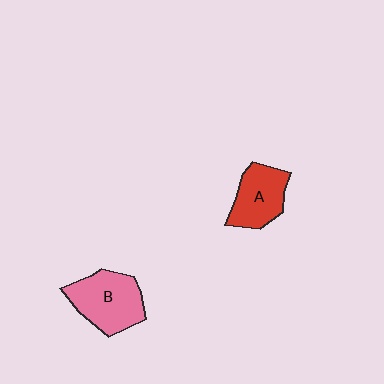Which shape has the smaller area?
Shape A (red).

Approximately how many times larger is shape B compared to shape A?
Approximately 1.3 times.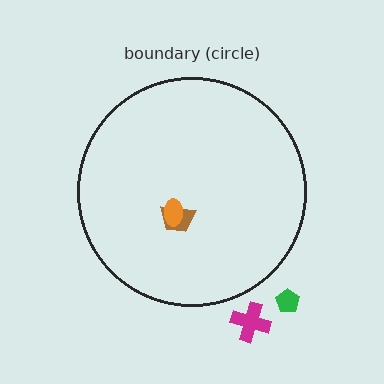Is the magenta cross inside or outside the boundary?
Outside.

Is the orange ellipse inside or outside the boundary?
Inside.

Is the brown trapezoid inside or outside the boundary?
Inside.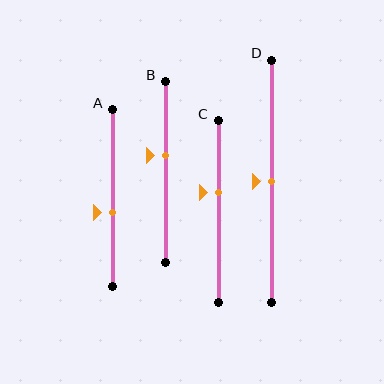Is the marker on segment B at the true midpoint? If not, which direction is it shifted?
No, the marker on segment B is shifted upward by about 9% of the segment length.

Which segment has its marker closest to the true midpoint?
Segment D has its marker closest to the true midpoint.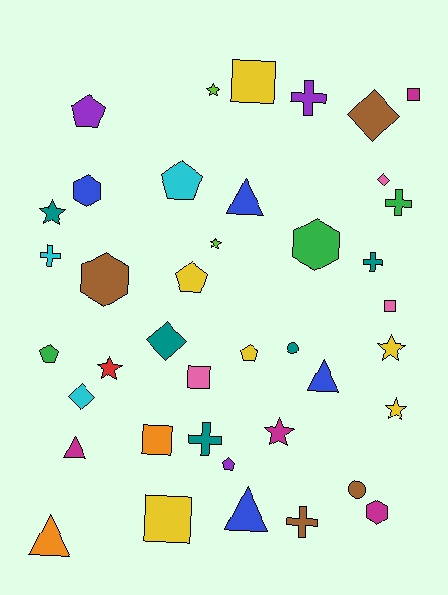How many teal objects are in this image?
There are 5 teal objects.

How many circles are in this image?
There are 2 circles.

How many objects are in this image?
There are 40 objects.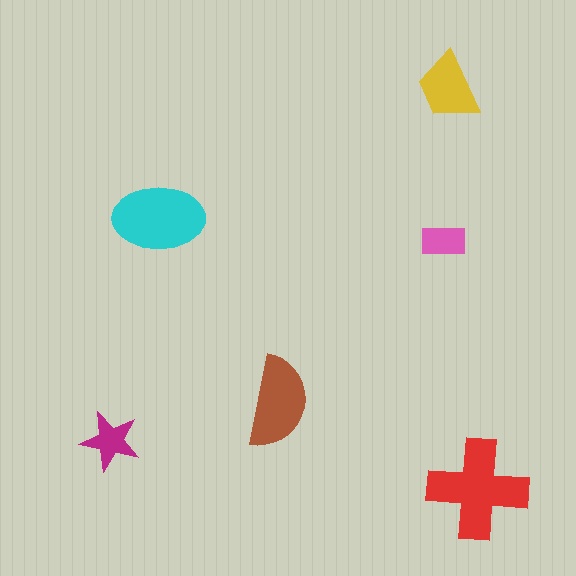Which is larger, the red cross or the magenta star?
The red cross.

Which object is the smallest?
The pink rectangle.